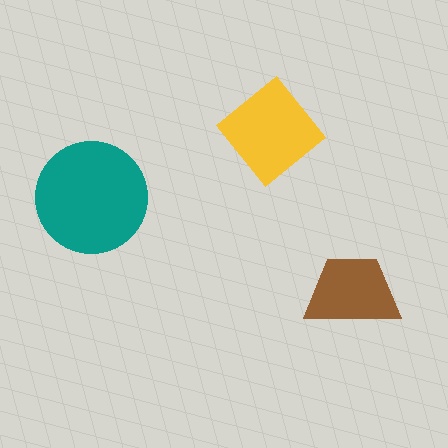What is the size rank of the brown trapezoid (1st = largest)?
3rd.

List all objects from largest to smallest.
The teal circle, the yellow diamond, the brown trapezoid.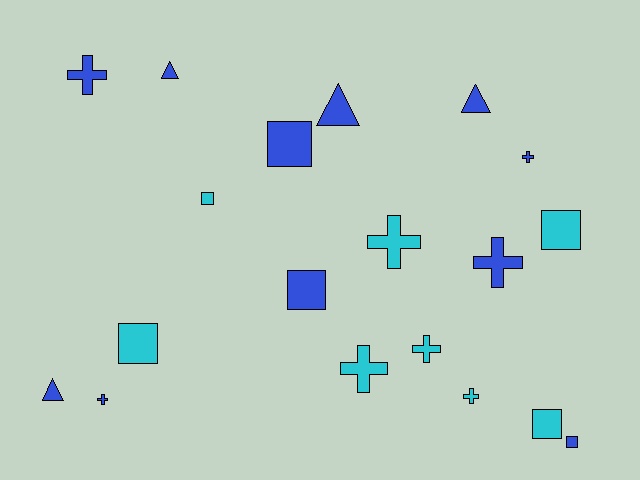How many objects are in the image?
There are 19 objects.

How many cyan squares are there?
There are 4 cyan squares.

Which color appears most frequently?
Blue, with 11 objects.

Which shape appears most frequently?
Cross, with 8 objects.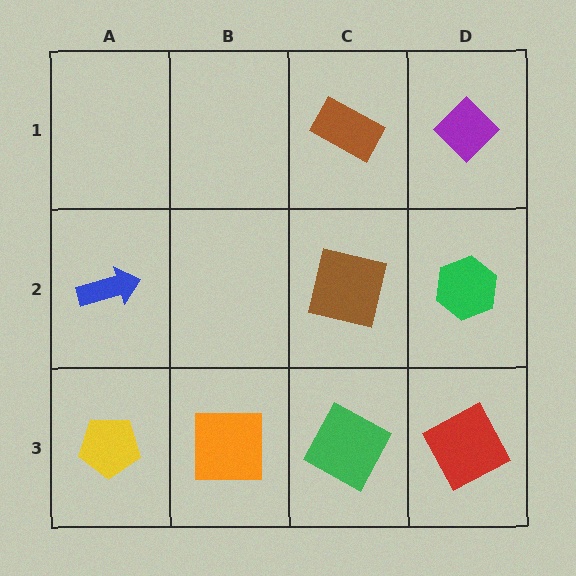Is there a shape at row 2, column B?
No, that cell is empty.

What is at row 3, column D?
A red square.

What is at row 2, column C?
A brown square.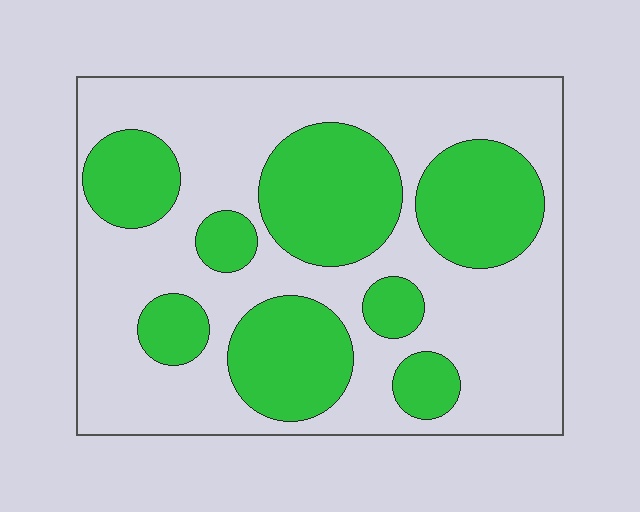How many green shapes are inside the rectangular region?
8.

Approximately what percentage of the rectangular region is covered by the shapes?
Approximately 35%.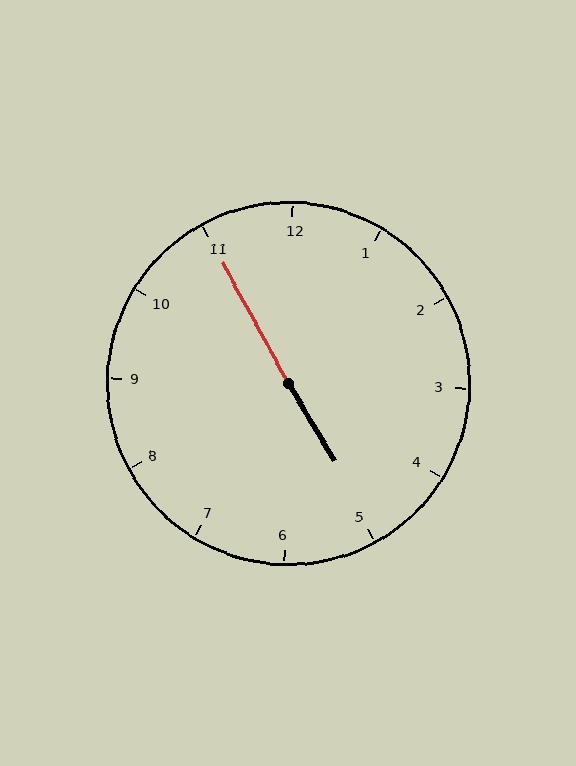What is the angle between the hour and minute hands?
Approximately 178 degrees.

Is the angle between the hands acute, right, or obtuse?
It is obtuse.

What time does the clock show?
4:55.